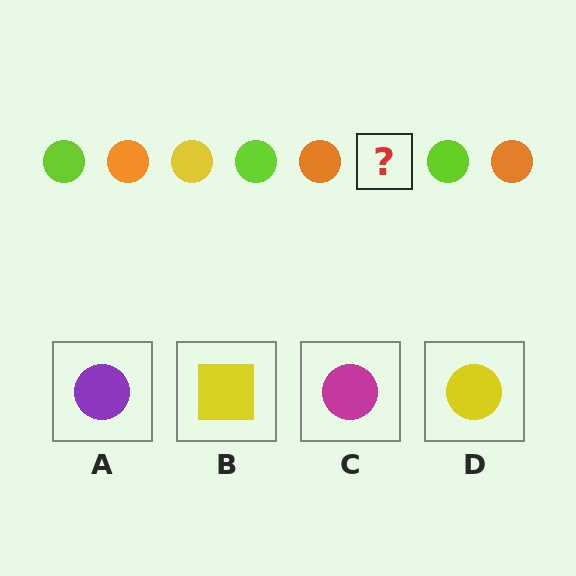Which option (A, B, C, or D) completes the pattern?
D.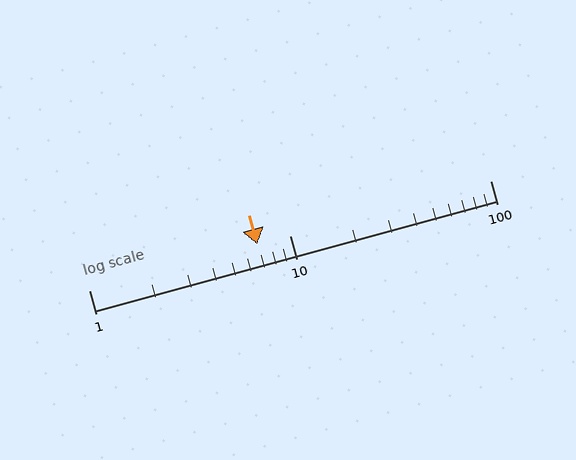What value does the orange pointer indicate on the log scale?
The pointer indicates approximately 6.9.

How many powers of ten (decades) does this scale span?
The scale spans 2 decades, from 1 to 100.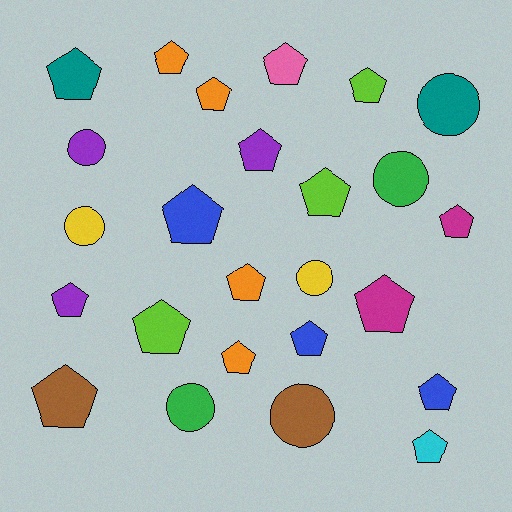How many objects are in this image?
There are 25 objects.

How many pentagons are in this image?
There are 18 pentagons.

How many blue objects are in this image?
There are 3 blue objects.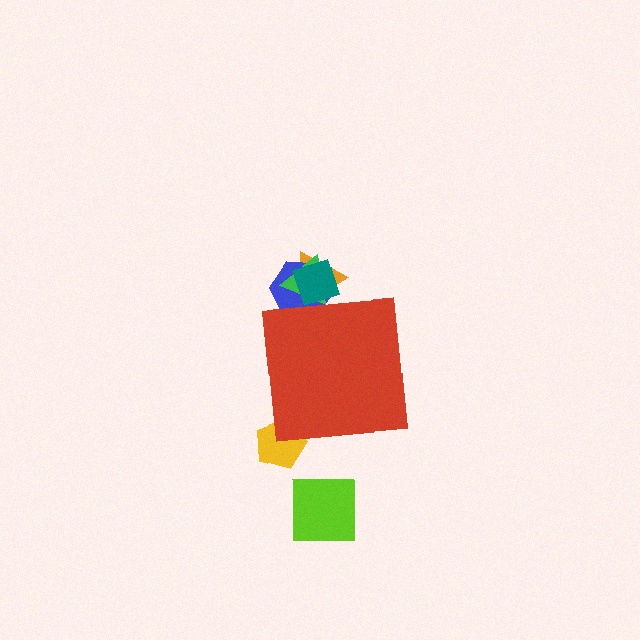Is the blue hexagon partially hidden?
Yes, the blue hexagon is partially hidden behind the red square.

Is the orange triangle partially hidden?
Yes, the orange triangle is partially hidden behind the red square.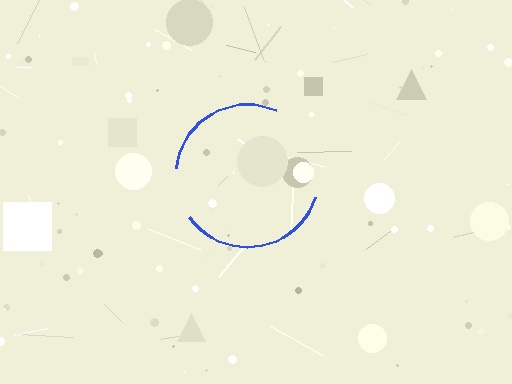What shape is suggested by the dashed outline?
The dashed outline suggests a circle.